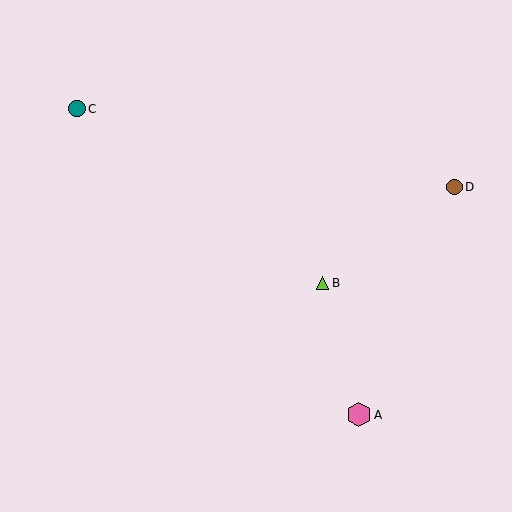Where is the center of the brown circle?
The center of the brown circle is at (454, 187).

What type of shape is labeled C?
Shape C is a teal circle.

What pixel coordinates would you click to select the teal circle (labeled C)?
Click at (77, 109) to select the teal circle C.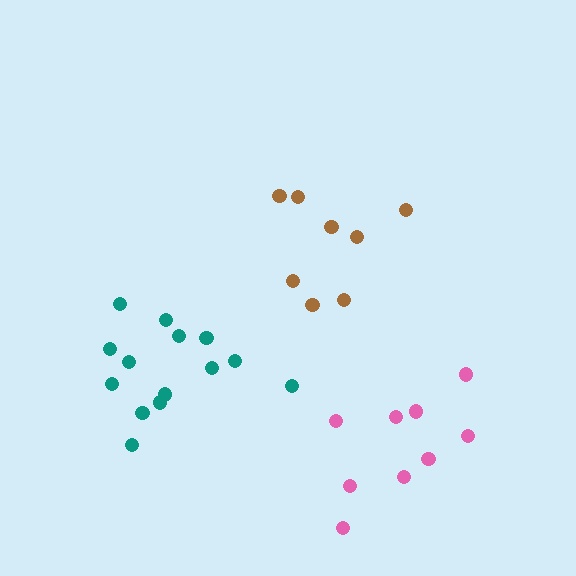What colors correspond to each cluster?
The clusters are colored: brown, teal, pink.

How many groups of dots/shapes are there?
There are 3 groups.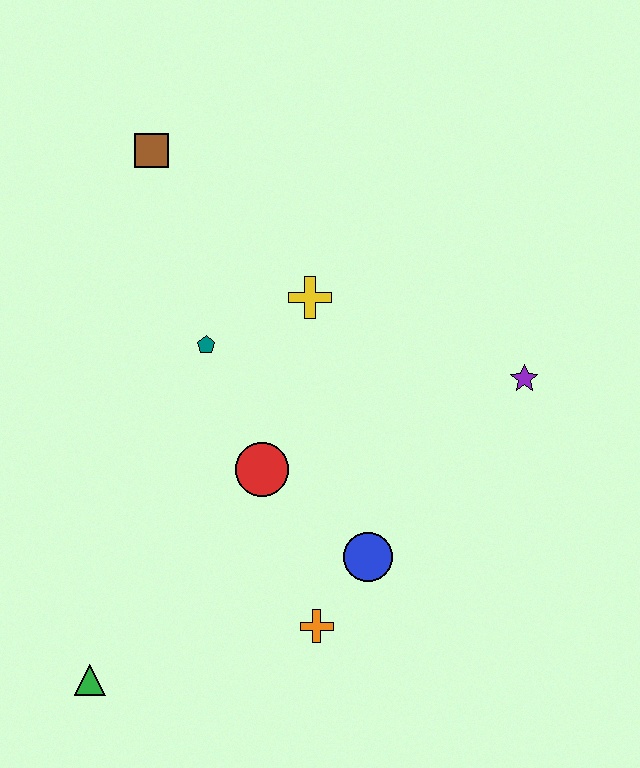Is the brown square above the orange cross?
Yes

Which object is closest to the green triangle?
The orange cross is closest to the green triangle.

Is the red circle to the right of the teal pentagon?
Yes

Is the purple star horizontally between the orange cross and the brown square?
No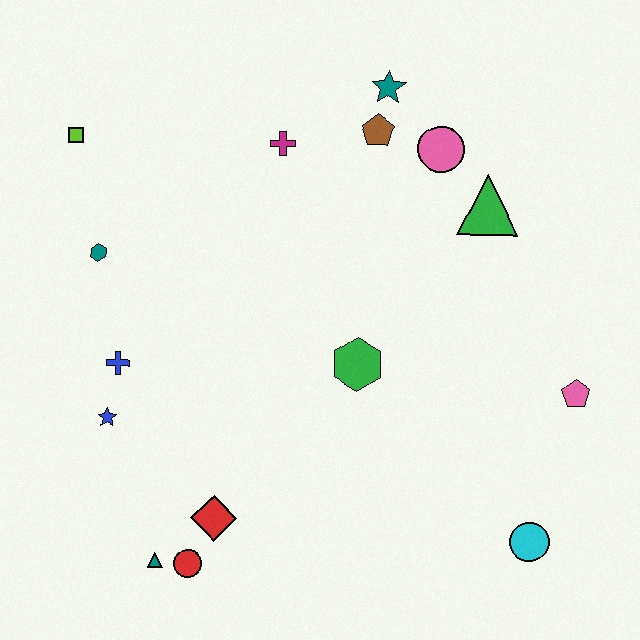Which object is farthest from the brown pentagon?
The teal triangle is farthest from the brown pentagon.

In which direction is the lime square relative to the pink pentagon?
The lime square is to the left of the pink pentagon.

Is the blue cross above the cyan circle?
Yes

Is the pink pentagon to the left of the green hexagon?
No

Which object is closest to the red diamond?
The red circle is closest to the red diamond.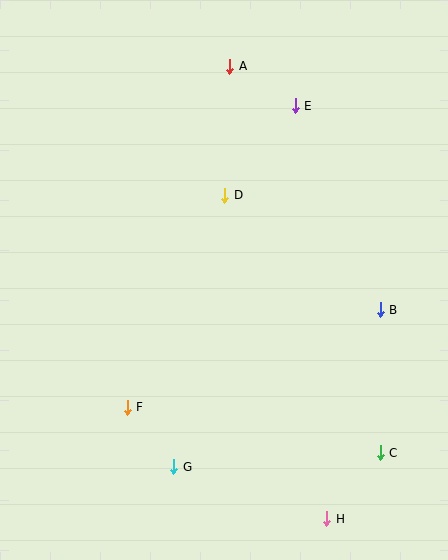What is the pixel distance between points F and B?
The distance between F and B is 271 pixels.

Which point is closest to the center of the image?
Point D at (225, 195) is closest to the center.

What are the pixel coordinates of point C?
Point C is at (380, 453).